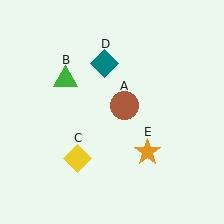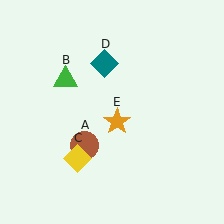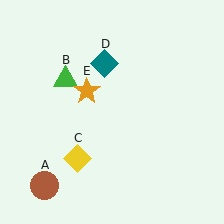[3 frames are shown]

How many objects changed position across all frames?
2 objects changed position: brown circle (object A), orange star (object E).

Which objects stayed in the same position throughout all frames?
Green triangle (object B) and yellow diamond (object C) and teal diamond (object D) remained stationary.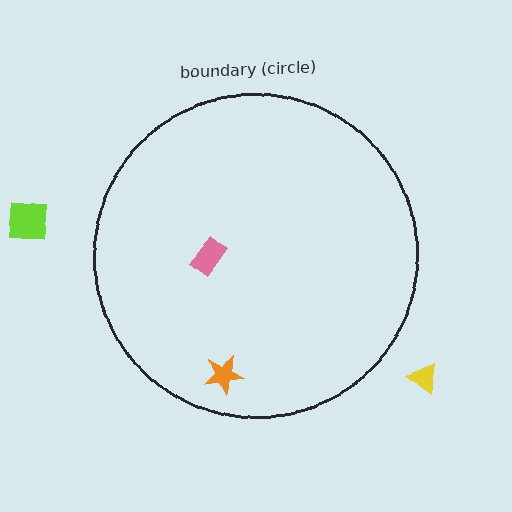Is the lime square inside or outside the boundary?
Outside.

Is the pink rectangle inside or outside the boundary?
Inside.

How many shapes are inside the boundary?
2 inside, 2 outside.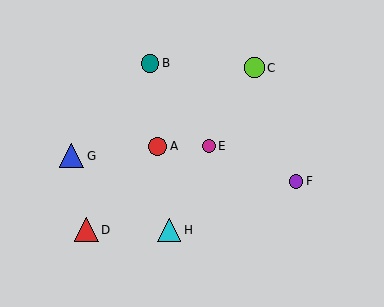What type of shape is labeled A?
Shape A is a red circle.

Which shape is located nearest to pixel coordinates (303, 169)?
The purple circle (labeled F) at (296, 181) is nearest to that location.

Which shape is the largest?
The blue triangle (labeled G) is the largest.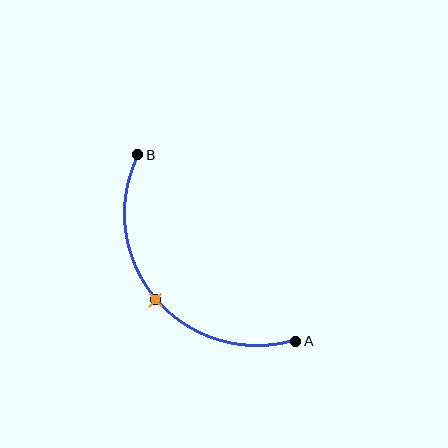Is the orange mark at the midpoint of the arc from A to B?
Yes. The orange mark lies on the arc at equal arc-length from both A and B — it is the arc midpoint.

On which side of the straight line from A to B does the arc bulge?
The arc bulges below and to the left of the straight line connecting A and B.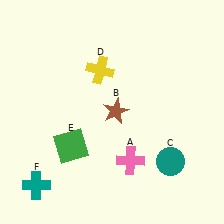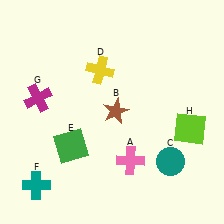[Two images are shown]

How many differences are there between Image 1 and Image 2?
There are 2 differences between the two images.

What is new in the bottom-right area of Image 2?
A lime square (H) was added in the bottom-right area of Image 2.